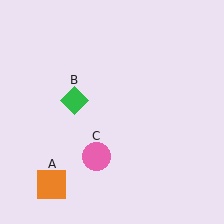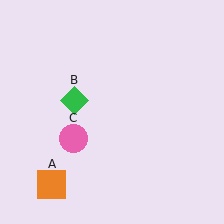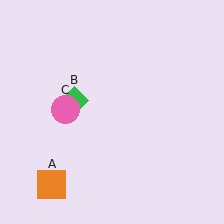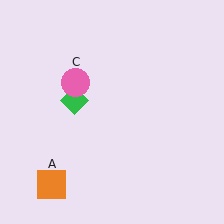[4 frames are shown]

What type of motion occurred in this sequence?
The pink circle (object C) rotated clockwise around the center of the scene.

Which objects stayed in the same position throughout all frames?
Orange square (object A) and green diamond (object B) remained stationary.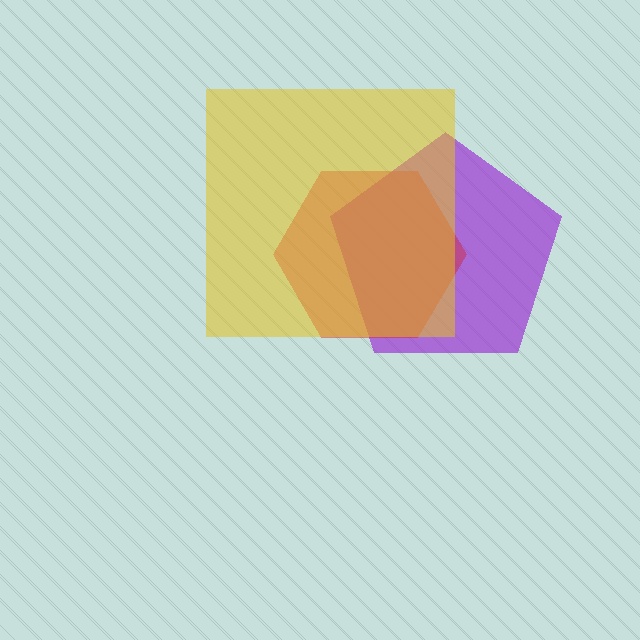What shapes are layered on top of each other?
The layered shapes are: a purple pentagon, a red hexagon, a yellow square.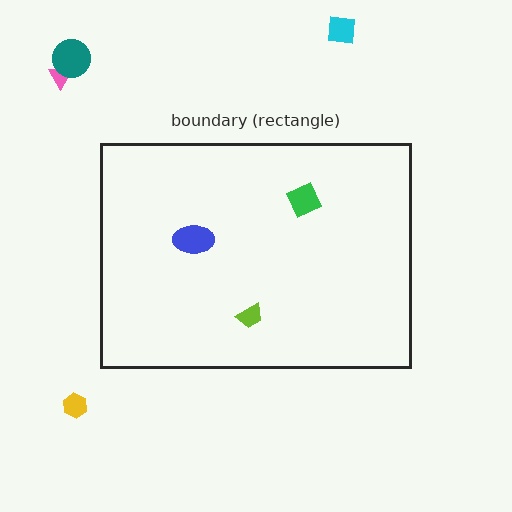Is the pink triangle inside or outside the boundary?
Outside.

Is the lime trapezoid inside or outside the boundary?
Inside.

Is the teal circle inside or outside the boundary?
Outside.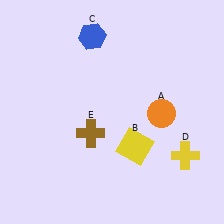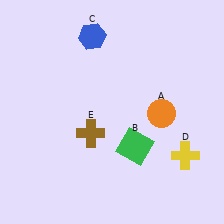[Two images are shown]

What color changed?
The square (B) changed from yellow in Image 1 to green in Image 2.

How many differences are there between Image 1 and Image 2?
There is 1 difference between the two images.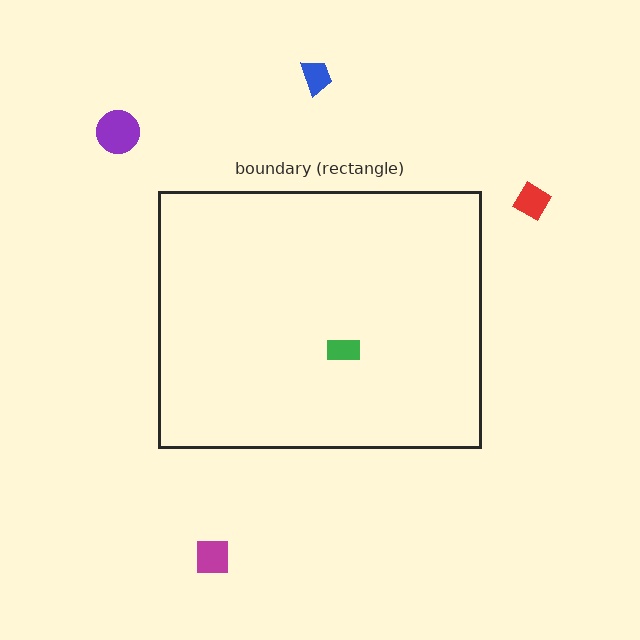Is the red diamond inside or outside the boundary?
Outside.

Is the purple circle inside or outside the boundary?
Outside.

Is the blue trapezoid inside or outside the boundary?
Outside.